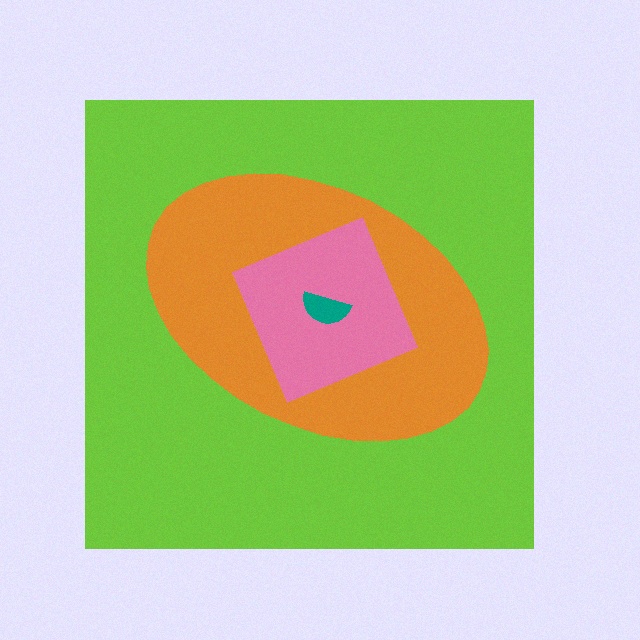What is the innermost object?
The teal semicircle.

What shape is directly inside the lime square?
The orange ellipse.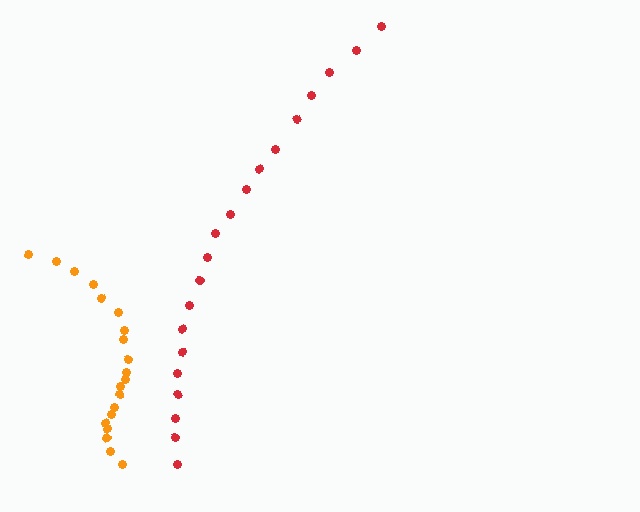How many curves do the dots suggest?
There are 2 distinct paths.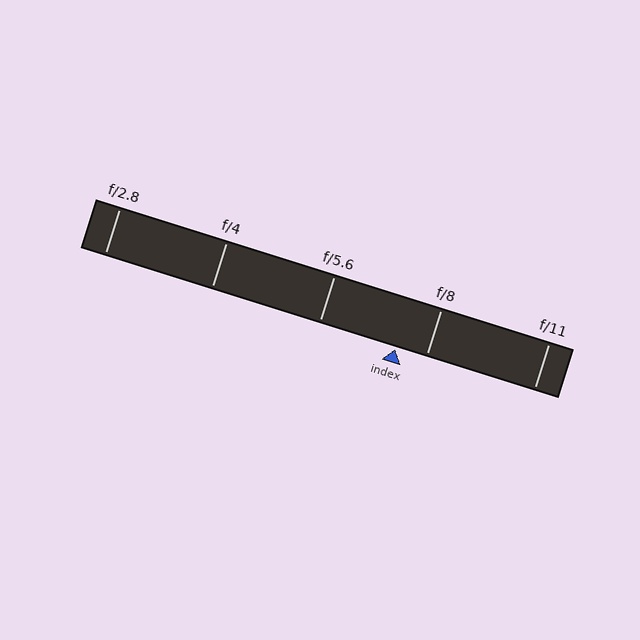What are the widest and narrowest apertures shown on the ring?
The widest aperture shown is f/2.8 and the narrowest is f/11.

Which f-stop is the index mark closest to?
The index mark is closest to f/8.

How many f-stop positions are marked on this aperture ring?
There are 5 f-stop positions marked.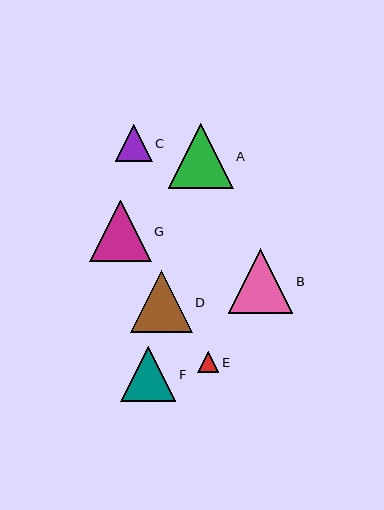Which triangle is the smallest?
Triangle E is the smallest with a size of approximately 21 pixels.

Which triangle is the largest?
Triangle A is the largest with a size of approximately 65 pixels.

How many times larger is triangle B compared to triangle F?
Triangle B is approximately 1.2 times the size of triangle F.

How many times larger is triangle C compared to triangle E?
Triangle C is approximately 1.8 times the size of triangle E.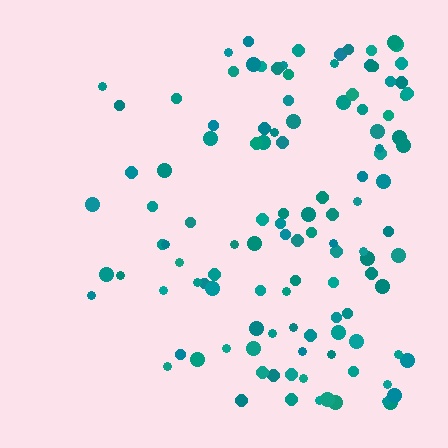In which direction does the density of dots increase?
From left to right, with the right side densest.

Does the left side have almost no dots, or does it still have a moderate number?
Still a moderate number, just noticeably fewer than the right.